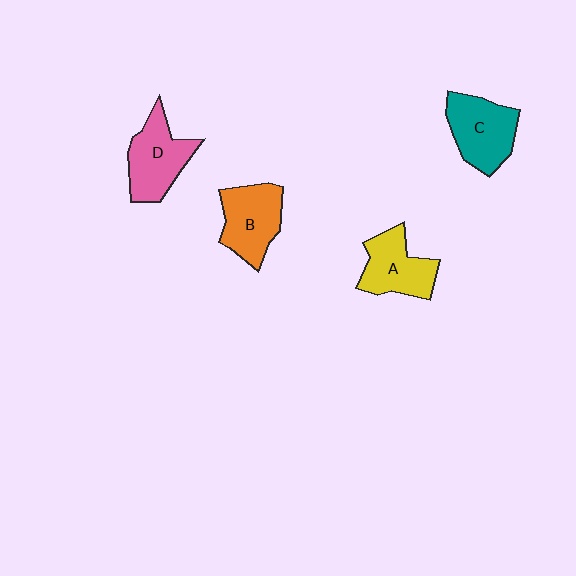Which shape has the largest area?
Shape C (teal).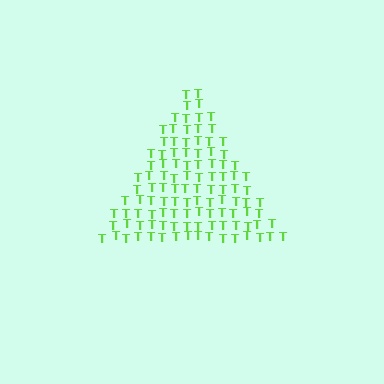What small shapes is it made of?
It is made of small letter T's.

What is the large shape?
The large shape is a triangle.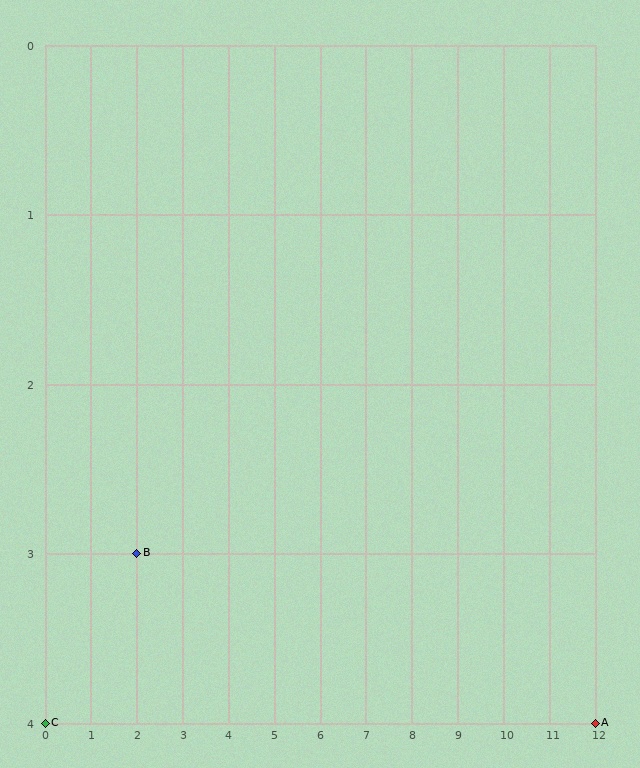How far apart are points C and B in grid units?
Points C and B are 2 columns and 1 row apart (about 2.2 grid units diagonally).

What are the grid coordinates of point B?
Point B is at grid coordinates (2, 3).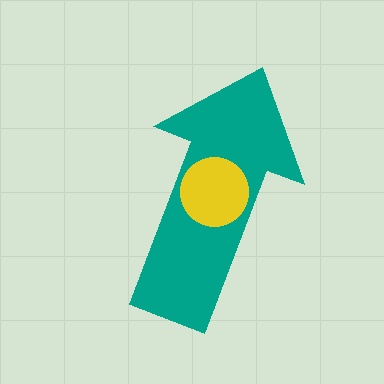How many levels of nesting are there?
2.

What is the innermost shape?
The yellow circle.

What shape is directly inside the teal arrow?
The yellow circle.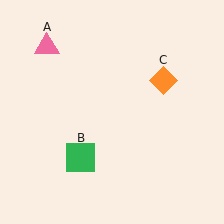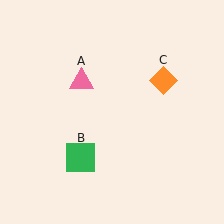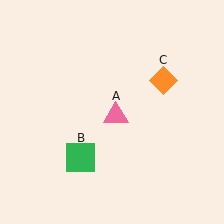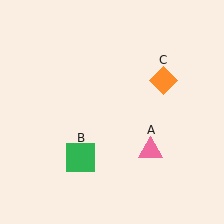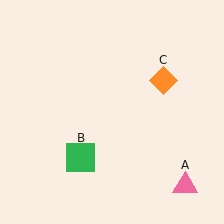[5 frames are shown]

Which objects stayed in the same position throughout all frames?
Green square (object B) and orange diamond (object C) remained stationary.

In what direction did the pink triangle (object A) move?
The pink triangle (object A) moved down and to the right.